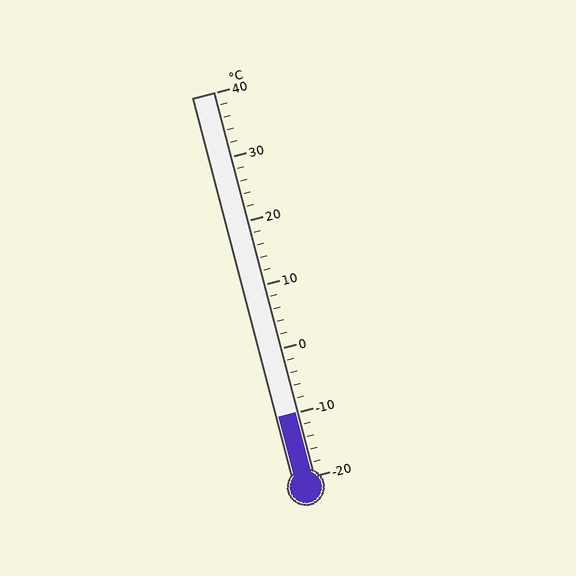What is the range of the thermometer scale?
The thermometer scale ranges from -20°C to 40°C.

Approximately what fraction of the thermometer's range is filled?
The thermometer is filled to approximately 15% of its range.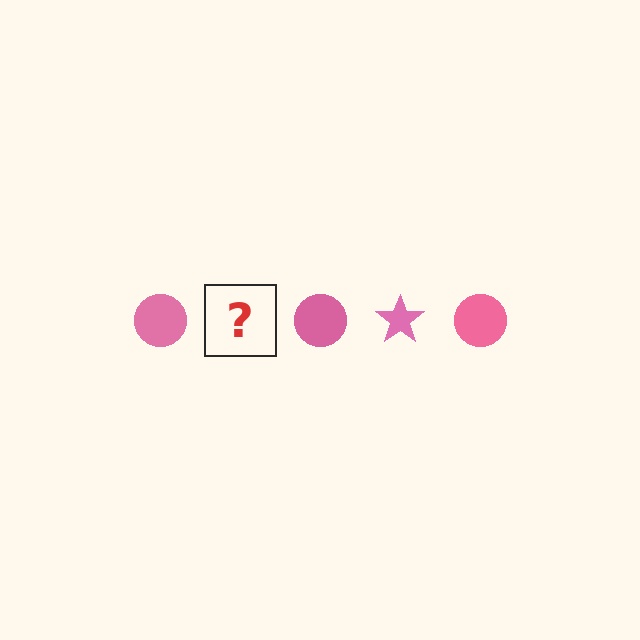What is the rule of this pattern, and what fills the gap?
The rule is that the pattern cycles through circle, star shapes in pink. The gap should be filled with a pink star.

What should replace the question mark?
The question mark should be replaced with a pink star.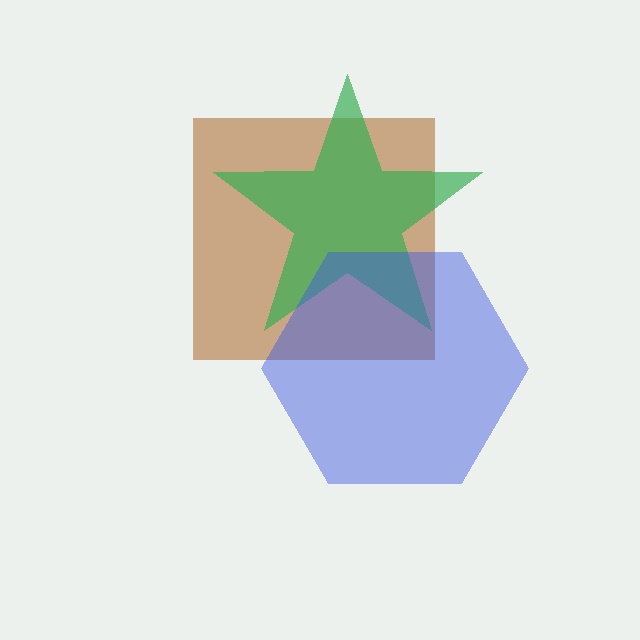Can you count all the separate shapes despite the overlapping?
Yes, there are 3 separate shapes.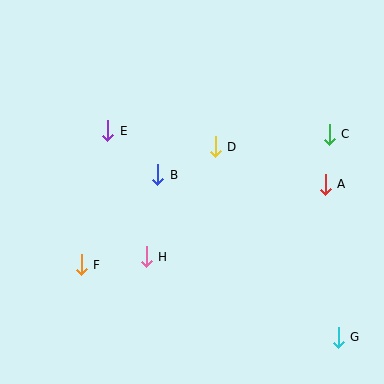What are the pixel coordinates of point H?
Point H is at (146, 257).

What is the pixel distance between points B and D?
The distance between B and D is 64 pixels.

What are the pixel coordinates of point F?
Point F is at (81, 265).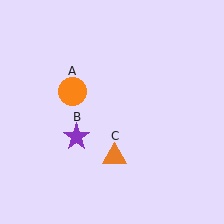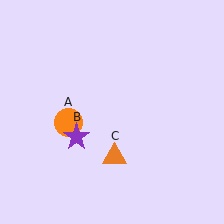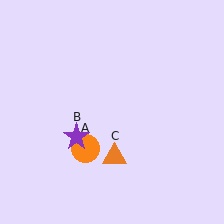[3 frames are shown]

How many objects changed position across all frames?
1 object changed position: orange circle (object A).